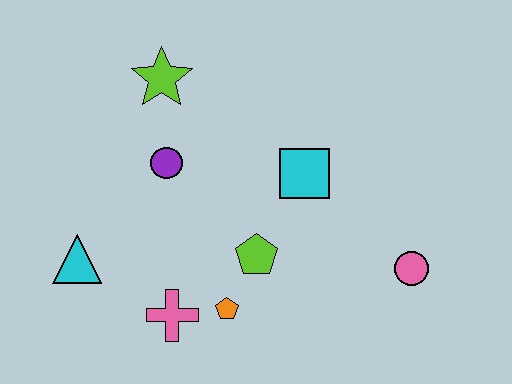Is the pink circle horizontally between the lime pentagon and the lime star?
No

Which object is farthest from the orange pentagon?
The lime star is farthest from the orange pentagon.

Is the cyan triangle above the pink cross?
Yes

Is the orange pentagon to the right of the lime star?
Yes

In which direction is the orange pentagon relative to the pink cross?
The orange pentagon is to the right of the pink cross.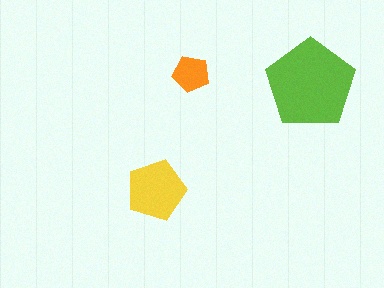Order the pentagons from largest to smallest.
the lime one, the yellow one, the orange one.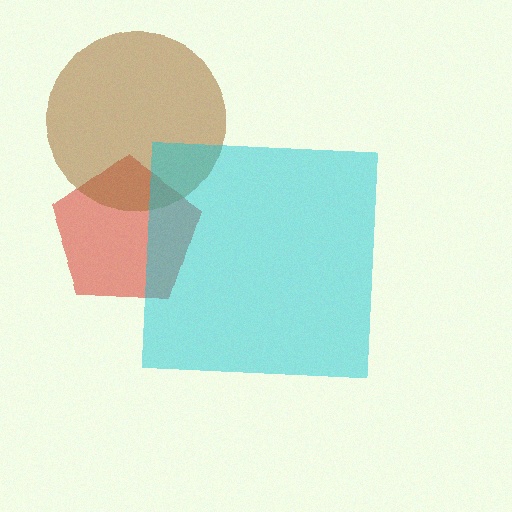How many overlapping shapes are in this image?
There are 3 overlapping shapes in the image.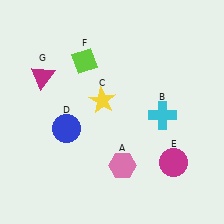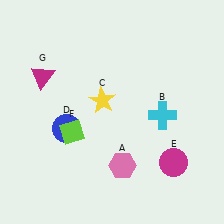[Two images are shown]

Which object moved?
The lime diamond (F) moved down.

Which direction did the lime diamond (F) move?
The lime diamond (F) moved down.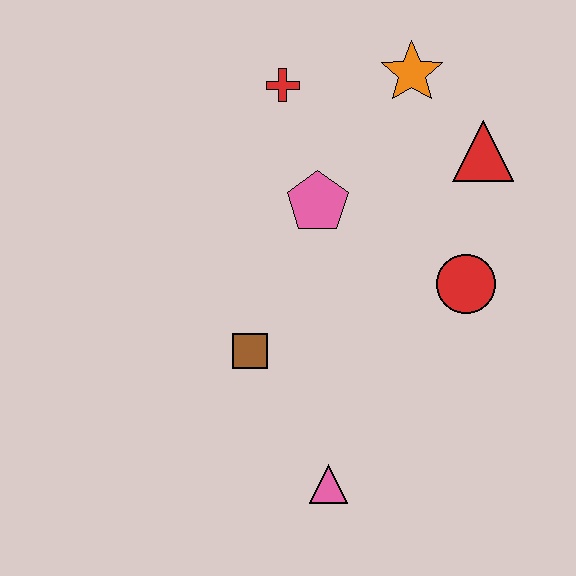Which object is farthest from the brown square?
The orange star is farthest from the brown square.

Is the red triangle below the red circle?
No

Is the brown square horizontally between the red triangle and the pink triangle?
No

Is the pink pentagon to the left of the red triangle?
Yes